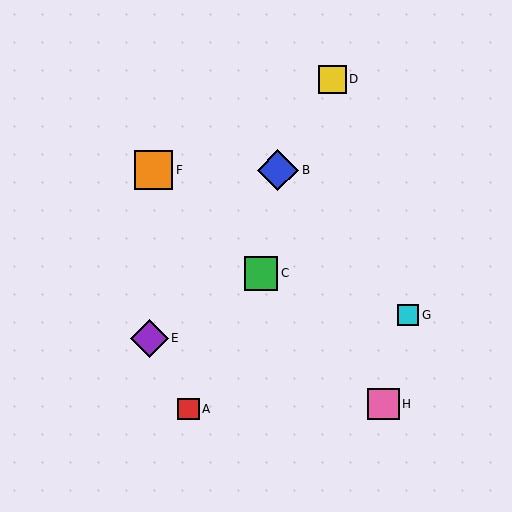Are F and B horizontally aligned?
Yes, both are at y≈170.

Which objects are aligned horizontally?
Objects B, F are aligned horizontally.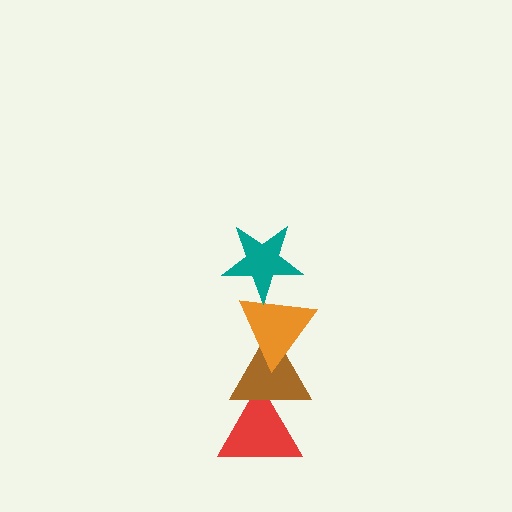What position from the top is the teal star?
The teal star is 1st from the top.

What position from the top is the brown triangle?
The brown triangle is 3rd from the top.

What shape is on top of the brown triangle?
The orange triangle is on top of the brown triangle.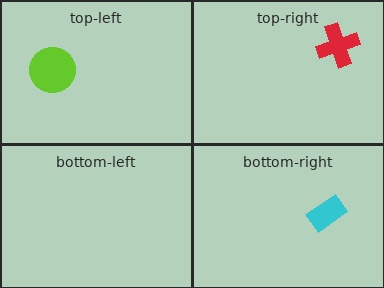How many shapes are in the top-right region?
1.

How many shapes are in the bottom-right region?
1.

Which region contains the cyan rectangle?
The bottom-right region.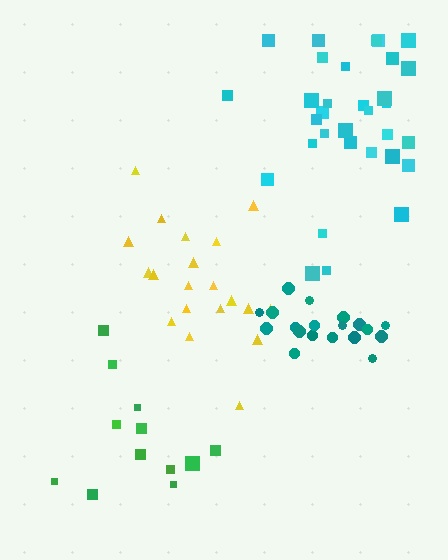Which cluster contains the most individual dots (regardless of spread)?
Cyan (35).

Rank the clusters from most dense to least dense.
teal, yellow, cyan, green.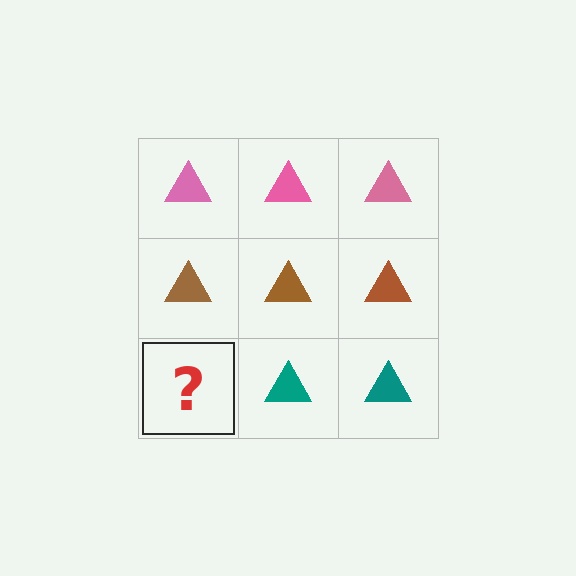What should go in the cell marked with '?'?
The missing cell should contain a teal triangle.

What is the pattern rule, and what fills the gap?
The rule is that each row has a consistent color. The gap should be filled with a teal triangle.